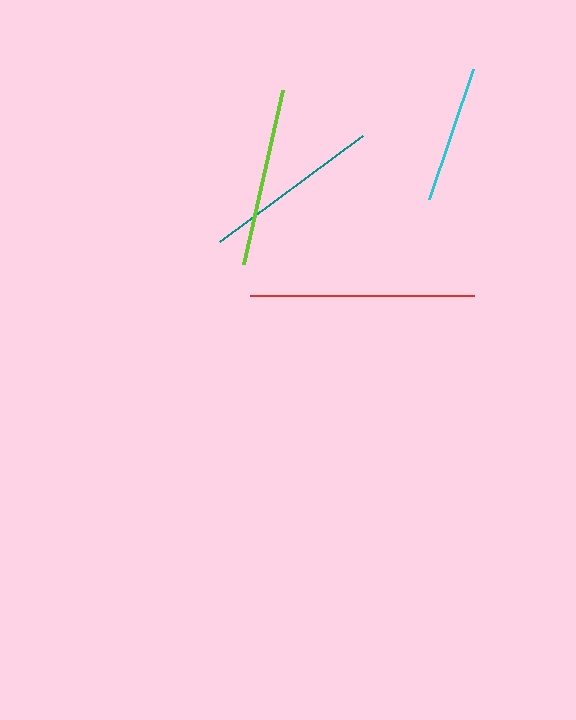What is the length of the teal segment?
The teal segment is approximately 177 pixels long.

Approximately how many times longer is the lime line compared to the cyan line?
The lime line is approximately 1.3 times the length of the cyan line.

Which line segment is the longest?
The red line is the longest at approximately 224 pixels.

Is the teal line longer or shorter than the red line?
The red line is longer than the teal line.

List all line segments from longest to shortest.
From longest to shortest: red, lime, teal, cyan.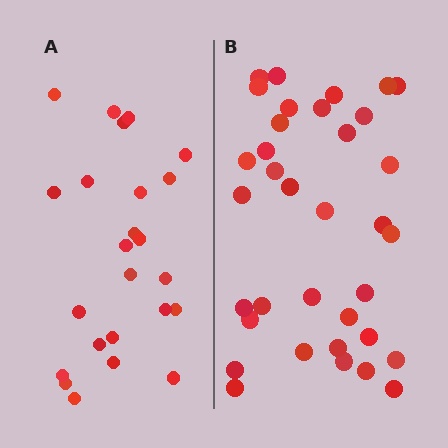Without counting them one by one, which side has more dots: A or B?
Region B (the right region) has more dots.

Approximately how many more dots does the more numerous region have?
Region B has roughly 12 or so more dots than region A.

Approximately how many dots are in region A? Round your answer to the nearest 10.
About 20 dots. (The exact count is 24, which rounds to 20.)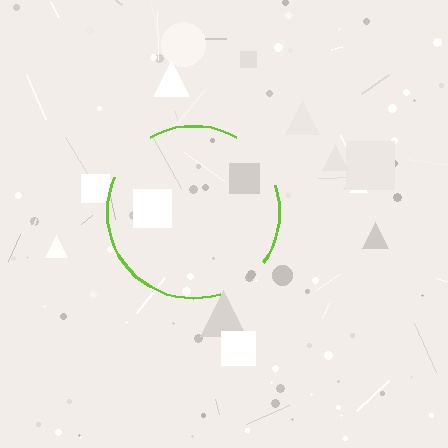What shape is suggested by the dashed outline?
The dashed outline suggests a circle.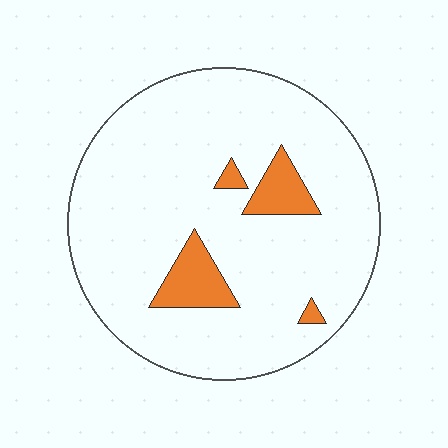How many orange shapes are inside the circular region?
4.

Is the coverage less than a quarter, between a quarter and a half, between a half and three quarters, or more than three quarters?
Less than a quarter.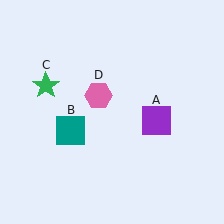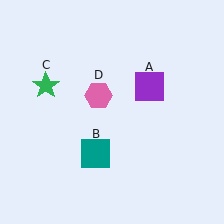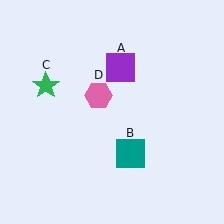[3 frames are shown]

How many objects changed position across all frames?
2 objects changed position: purple square (object A), teal square (object B).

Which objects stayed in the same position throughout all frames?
Green star (object C) and pink hexagon (object D) remained stationary.